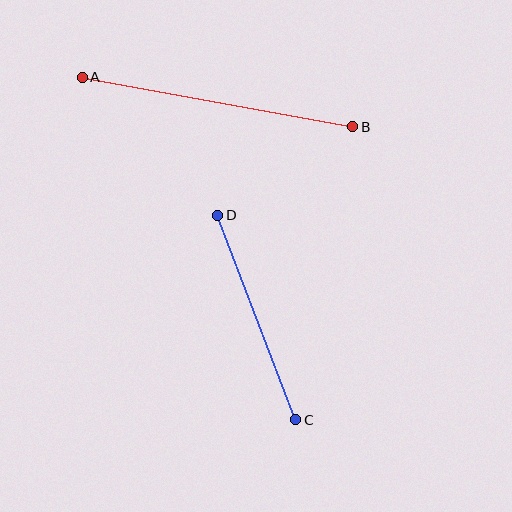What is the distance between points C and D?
The distance is approximately 219 pixels.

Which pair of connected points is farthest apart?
Points A and B are farthest apart.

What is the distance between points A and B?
The distance is approximately 275 pixels.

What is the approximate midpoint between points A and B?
The midpoint is at approximately (218, 102) pixels.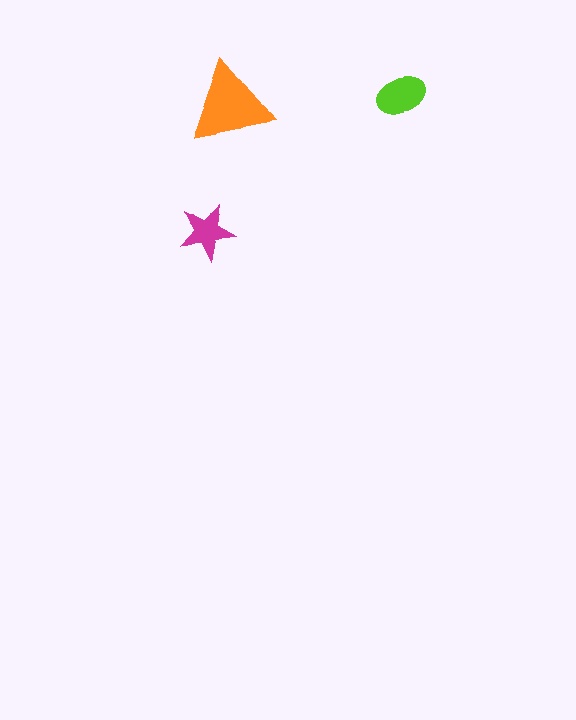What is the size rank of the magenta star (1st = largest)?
3rd.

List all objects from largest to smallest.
The orange triangle, the lime ellipse, the magenta star.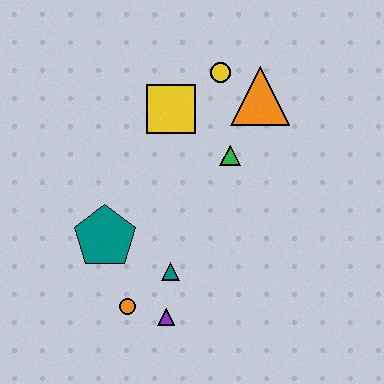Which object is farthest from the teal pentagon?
The orange triangle is farthest from the teal pentagon.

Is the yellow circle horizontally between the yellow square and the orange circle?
No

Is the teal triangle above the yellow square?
No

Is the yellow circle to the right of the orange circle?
Yes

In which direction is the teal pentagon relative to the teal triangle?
The teal pentagon is to the left of the teal triangle.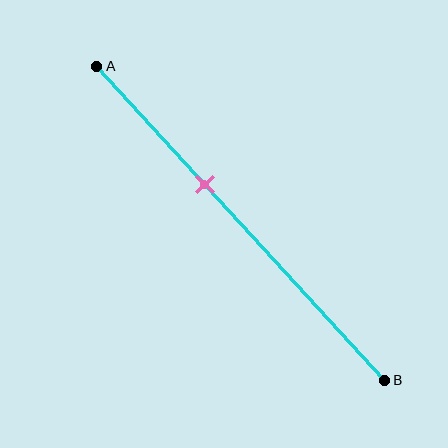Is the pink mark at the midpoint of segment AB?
No, the mark is at about 40% from A, not at the 50% midpoint.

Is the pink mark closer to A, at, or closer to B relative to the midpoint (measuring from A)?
The pink mark is closer to point A than the midpoint of segment AB.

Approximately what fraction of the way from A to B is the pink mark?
The pink mark is approximately 40% of the way from A to B.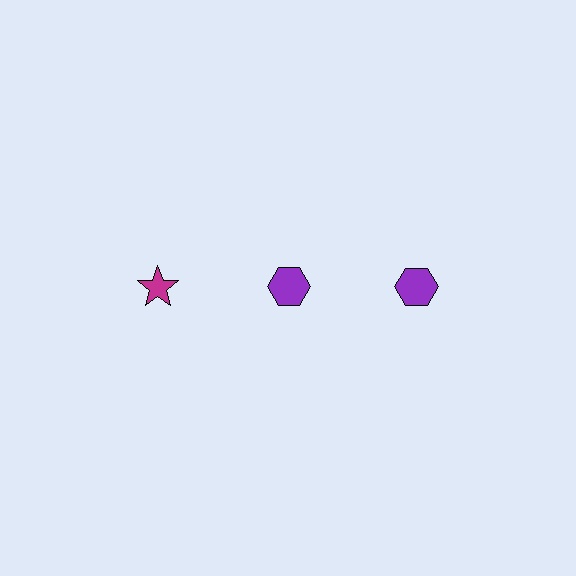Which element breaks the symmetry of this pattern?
The magenta star in the top row, leftmost column breaks the symmetry. All other shapes are purple hexagons.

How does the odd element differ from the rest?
It differs in both color (magenta instead of purple) and shape (star instead of hexagon).